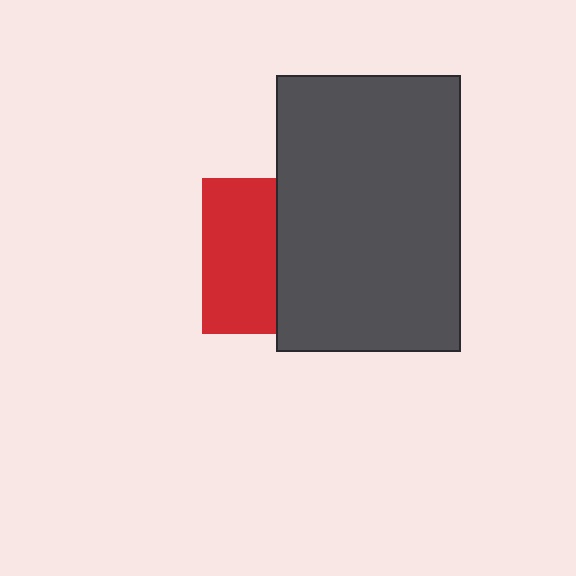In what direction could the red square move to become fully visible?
The red square could move left. That would shift it out from behind the dark gray rectangle entirely.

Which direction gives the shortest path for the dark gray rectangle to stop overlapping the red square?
Moving right gives the shortest separation.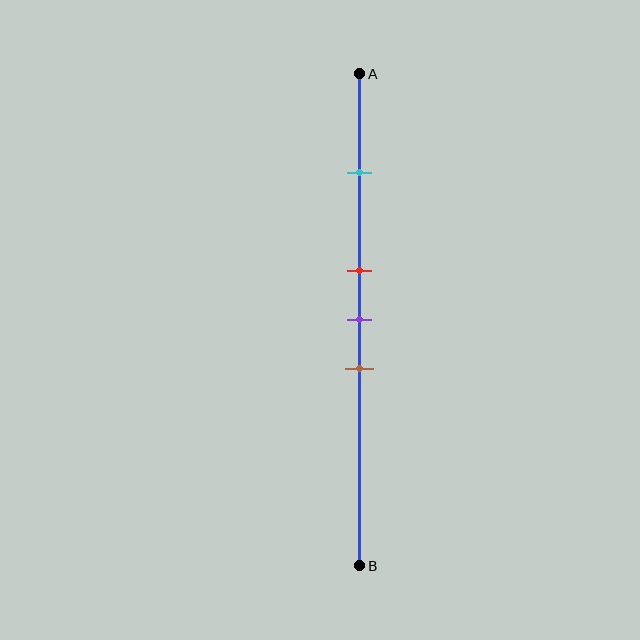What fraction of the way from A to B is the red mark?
The red mark is approximately 40% (0.4) of the way from A to B.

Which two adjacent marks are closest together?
The red and purple marks are the closest adjacent pair.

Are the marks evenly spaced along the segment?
No, the marks are not evenly spaced.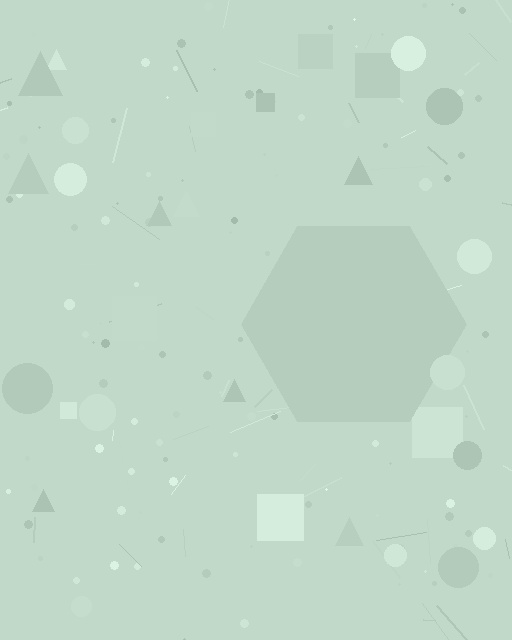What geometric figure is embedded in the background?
A hexagon is embedded in the background.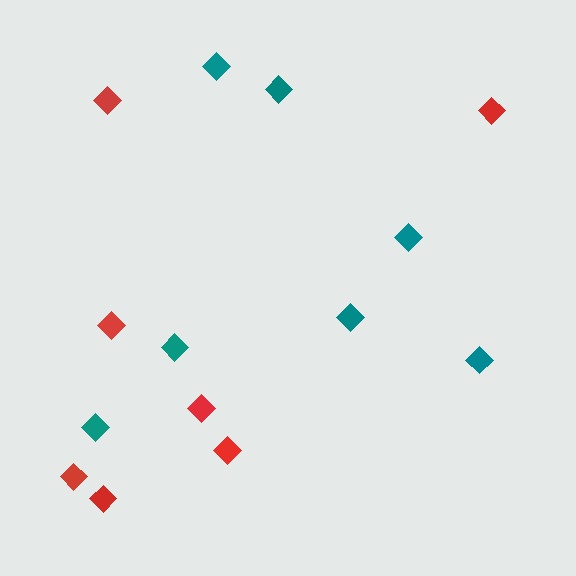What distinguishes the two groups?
There are 2 groups: one group of red diamonds (7) and one group of teal diamonds (7).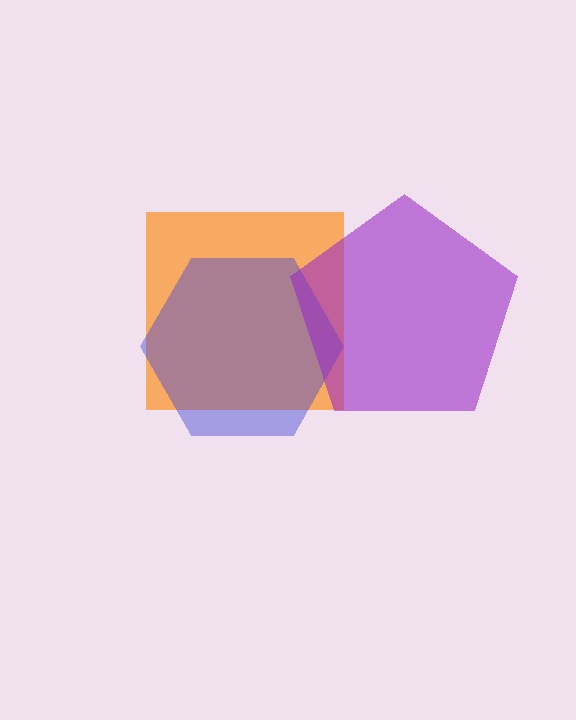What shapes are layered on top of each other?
The layered shapes are: an orange square, a blue hexagon, a purple pentagon.